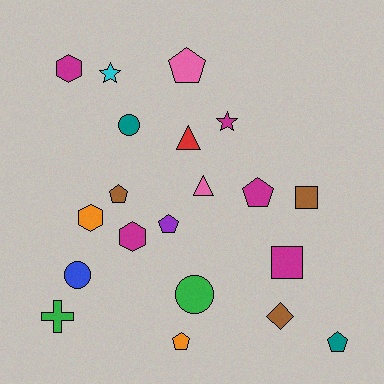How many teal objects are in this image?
There are 2 teal objects.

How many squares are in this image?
There are 2 squares.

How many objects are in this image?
There are 20 objects.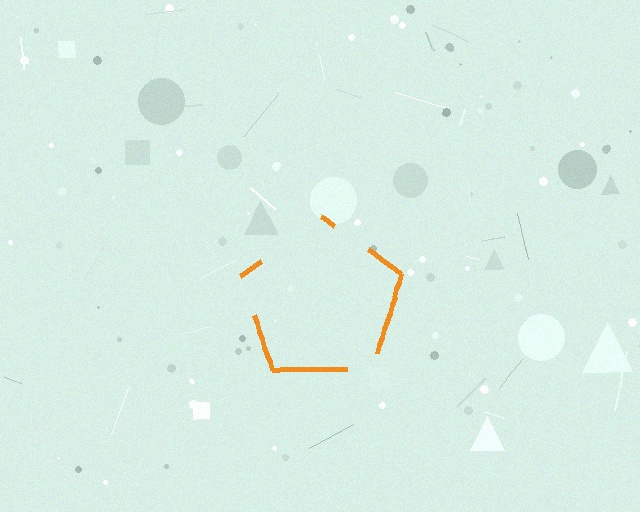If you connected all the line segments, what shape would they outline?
They would outline a pentagon.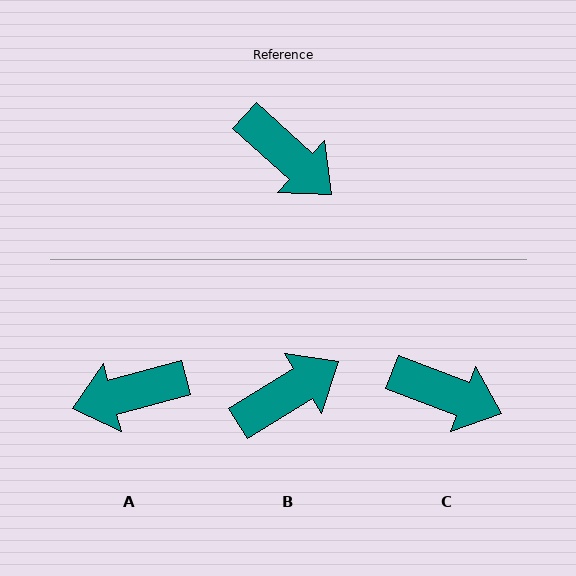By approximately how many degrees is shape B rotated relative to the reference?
Approximately 74 degrees counter-clockwise.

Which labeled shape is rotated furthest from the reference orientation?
A, about 122 degrees away.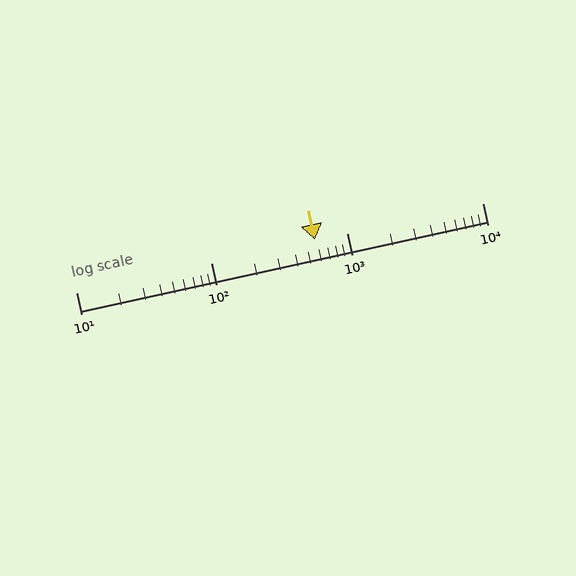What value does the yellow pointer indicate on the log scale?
The pointer indicates approximately 580.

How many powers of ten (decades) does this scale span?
The scale spans 3 decades, from 10 to 10000.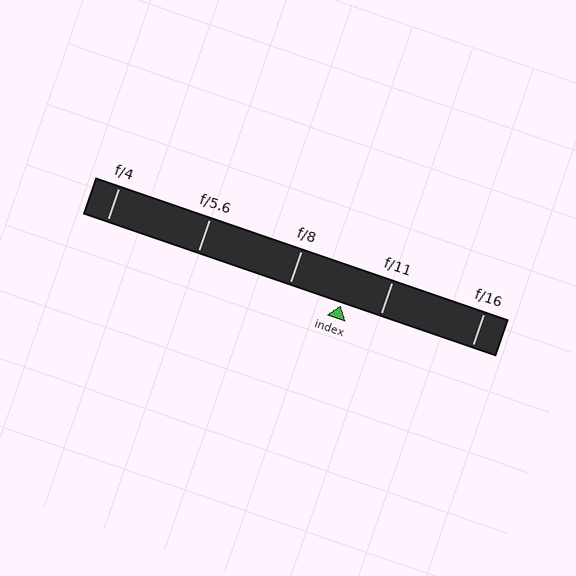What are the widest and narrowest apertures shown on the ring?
The widest aperture shown is f/4 and the narrowest is f/16.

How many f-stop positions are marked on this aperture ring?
There are 5 f-stop positions marked.